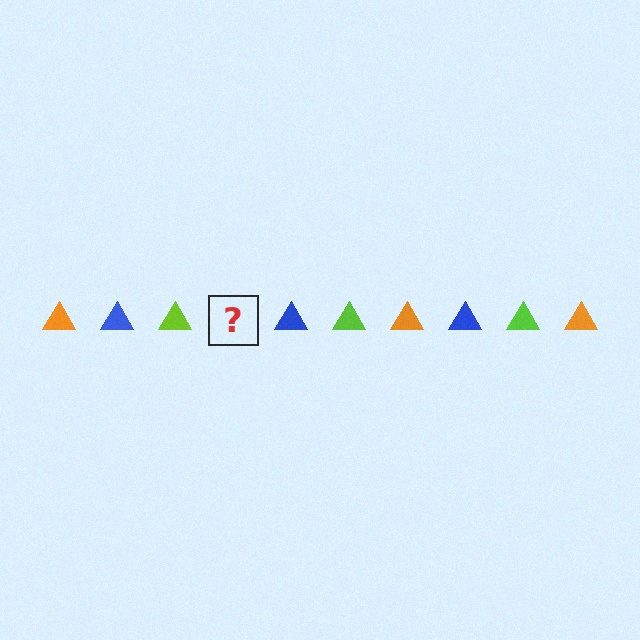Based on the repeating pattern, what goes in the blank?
The blank should be an orange triangle.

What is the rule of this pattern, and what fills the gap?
The rule is that the pattern cycles through orange, blue, lime triangles. The gap should be filled with an orange triangle.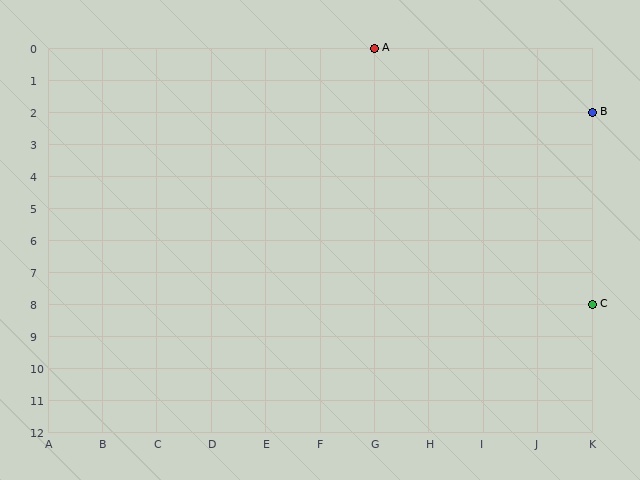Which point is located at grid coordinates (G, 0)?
Point A is at (G, 0).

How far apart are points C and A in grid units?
Points C and A are 4 columns and 8 rows apart (about 8.9 grid units diagonally).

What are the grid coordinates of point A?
Point A is at grid coordinates (G, 0).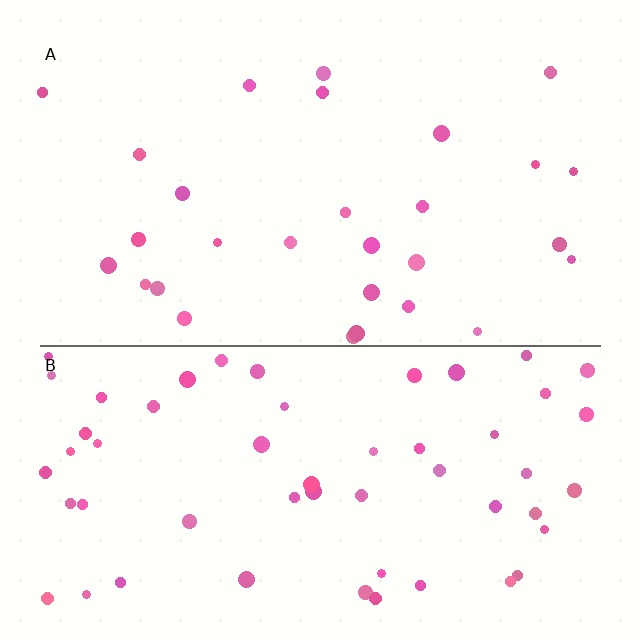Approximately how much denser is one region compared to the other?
Approximately 1.9× — region B over region A.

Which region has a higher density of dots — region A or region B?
B (the bottom).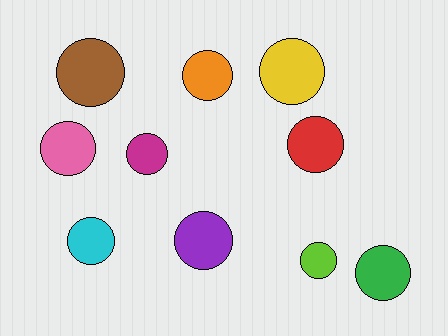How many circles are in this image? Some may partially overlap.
There are 10 circles.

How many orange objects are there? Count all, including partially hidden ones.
There is 1 orange object.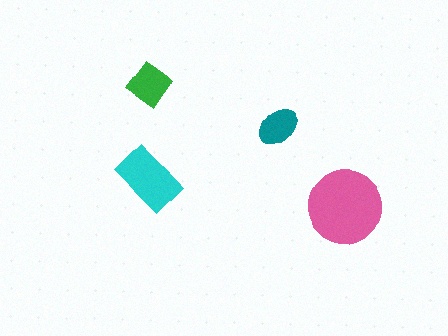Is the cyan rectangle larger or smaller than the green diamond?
Larger.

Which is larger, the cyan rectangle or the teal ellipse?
The cyan rectangle.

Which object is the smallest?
The teal ellipse.